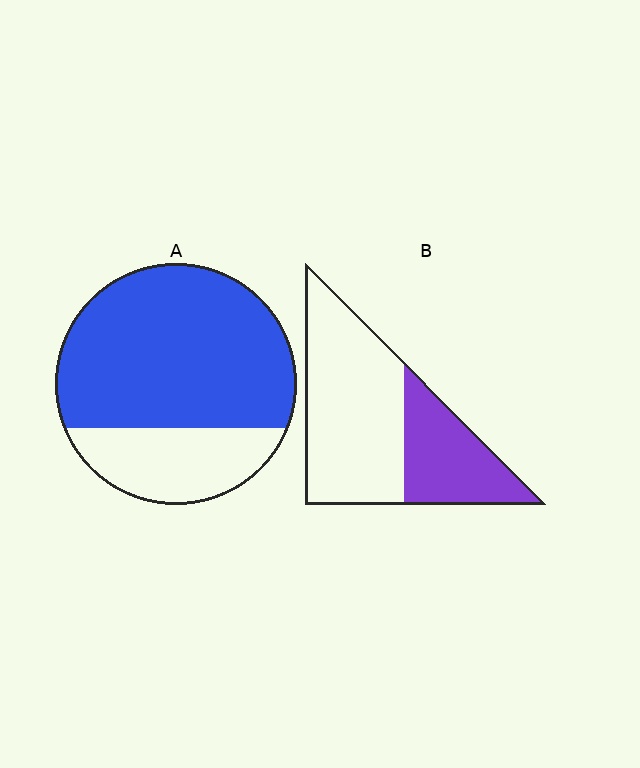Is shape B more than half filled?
No.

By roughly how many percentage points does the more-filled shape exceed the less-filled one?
By roughly 40 percentage points (A over B).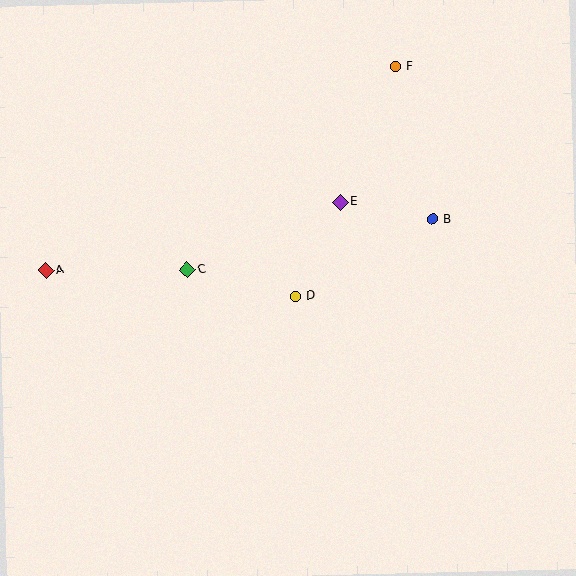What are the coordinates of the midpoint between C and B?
The midpoint between C and B is at (310, 244).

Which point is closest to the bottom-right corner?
Point B is closest to the bottom-right corner.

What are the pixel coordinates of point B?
Point B is at (433, 219).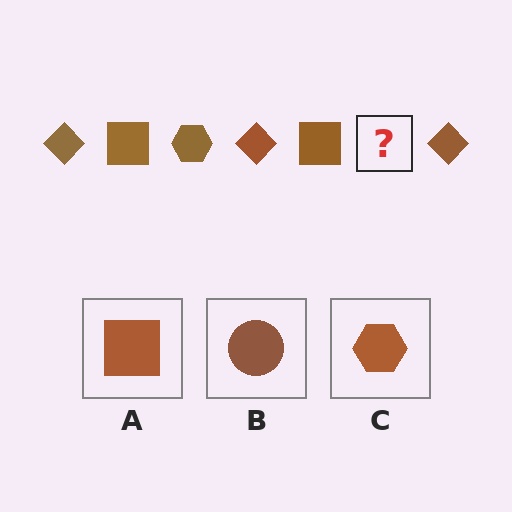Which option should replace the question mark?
Option C.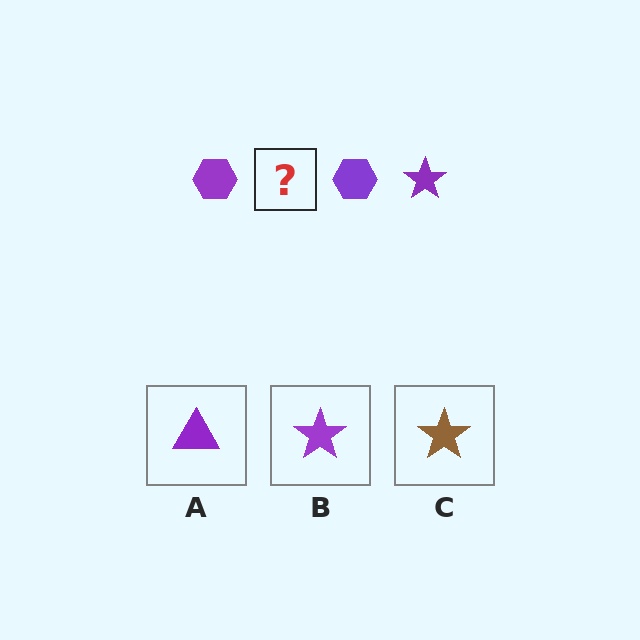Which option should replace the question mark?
Option B.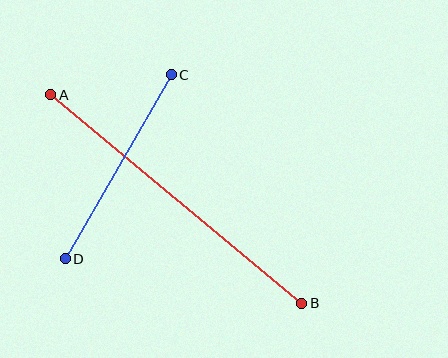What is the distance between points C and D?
The distance is approximately 212 pixels.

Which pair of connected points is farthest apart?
Points A and B are farthest apart.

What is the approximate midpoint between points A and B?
The midpoint is at approximately (176, 199) pixels.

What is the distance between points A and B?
The distance is approximately 326 pixels.